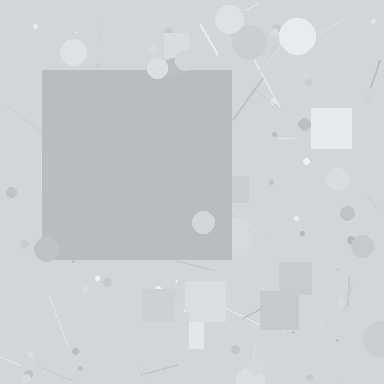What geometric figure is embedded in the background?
A square is embedded in the background.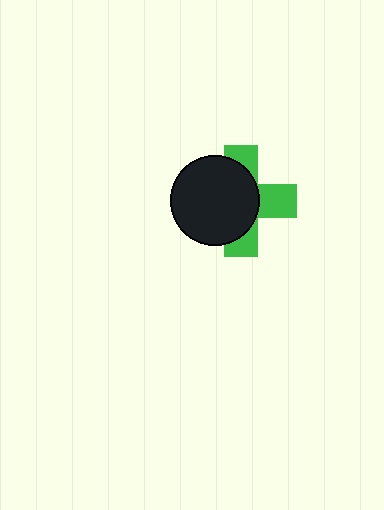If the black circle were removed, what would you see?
You would see the complete green cross.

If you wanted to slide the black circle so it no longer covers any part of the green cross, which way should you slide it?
Slide it left — that is the most direct way to separate the two shapes.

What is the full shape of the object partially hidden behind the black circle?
The partially hidden object is a green cross.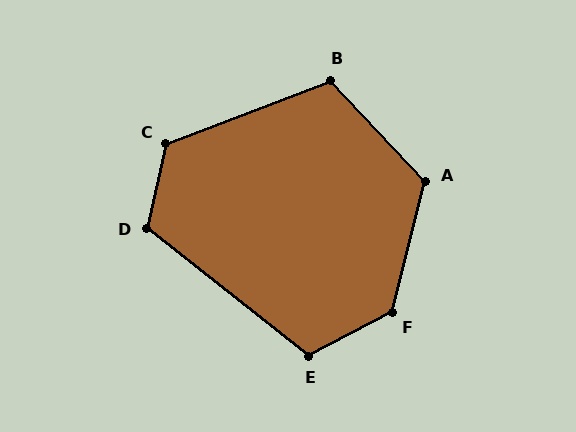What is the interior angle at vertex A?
Approximately 122 degrees (obtuse).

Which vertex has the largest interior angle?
F, at approximately 132 degrees.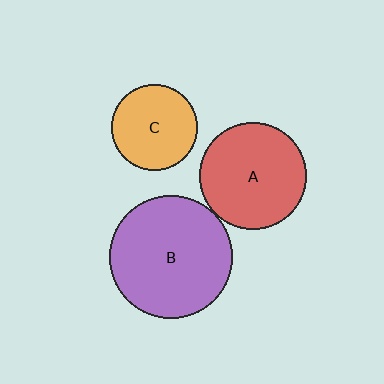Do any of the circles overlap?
No, none of the circles overlap.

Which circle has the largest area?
Circle B (purple).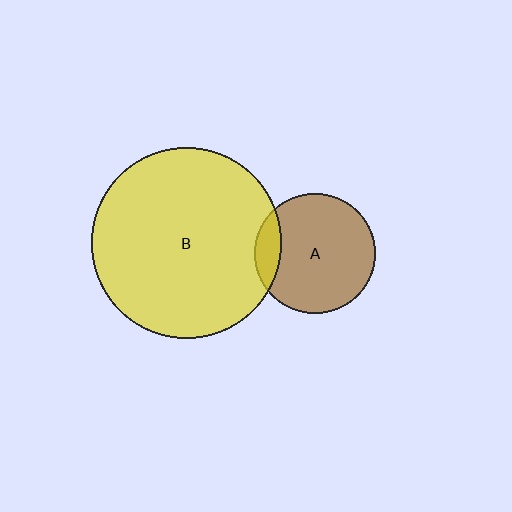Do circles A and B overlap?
Yes.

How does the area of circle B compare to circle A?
Approximately 2.5 times.